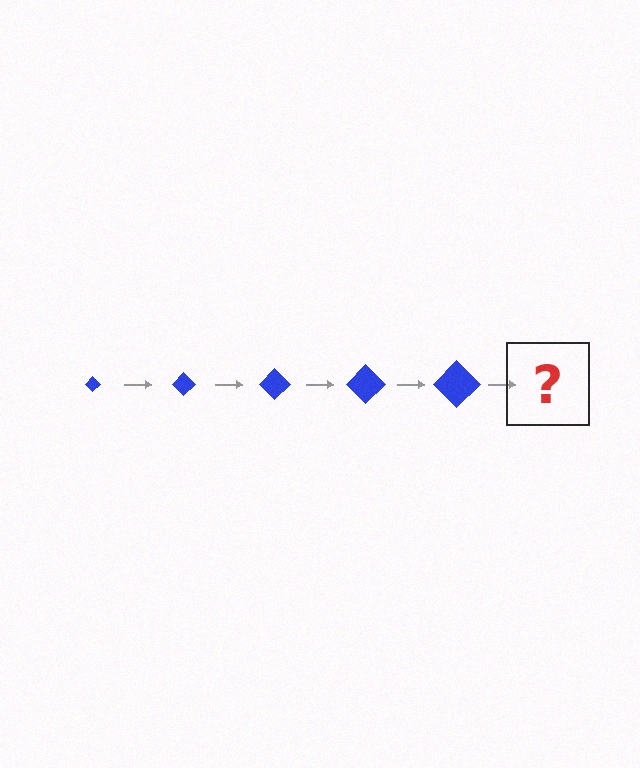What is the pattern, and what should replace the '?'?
The pattern is that the diamond gets progressively larger each step. The '?' should be a blue diamond, larger than the previous one.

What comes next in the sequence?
The next element should be a blue diamond, larger than the previous one.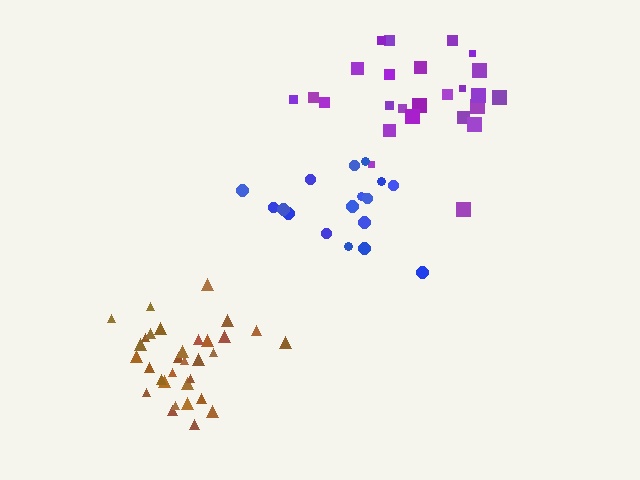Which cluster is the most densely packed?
Brown.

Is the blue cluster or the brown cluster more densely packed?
Brown.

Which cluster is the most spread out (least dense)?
Blue.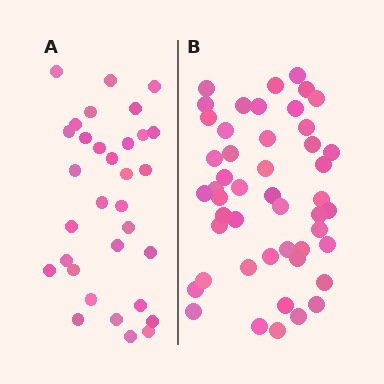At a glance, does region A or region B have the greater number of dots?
Region B (the right region) has more dots.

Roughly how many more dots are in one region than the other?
Region B has approximately 15 more dots than region A.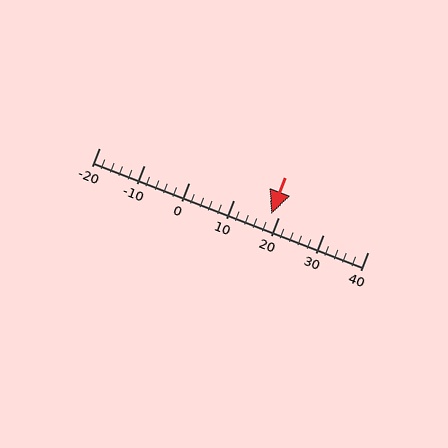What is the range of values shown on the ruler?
The ruler shows values from -20 to 40.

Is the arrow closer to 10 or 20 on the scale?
The arrow is closer to 20.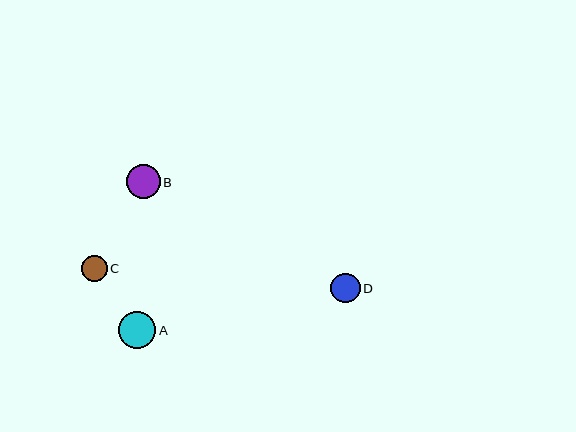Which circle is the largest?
Circle A is the largest with a size of approximately 37 pixels.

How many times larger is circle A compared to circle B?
Circle A is approximately 1.1 times the size of circle B.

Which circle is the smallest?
Circle C is the smallest with a size of approximately 26 pixels.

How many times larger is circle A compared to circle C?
Circle A is approximately 1.4 times the size of circle C.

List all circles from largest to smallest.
From largest to smallest: A, B, D, C.